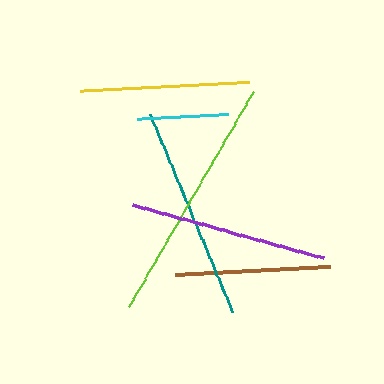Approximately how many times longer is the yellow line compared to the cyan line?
The yellow line is approximately 1.9 times the length of the cyan line.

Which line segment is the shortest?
The cyan line is the shortest at approximately 92 pixels.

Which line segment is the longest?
The lime line is the longest at approximately 249 pixels.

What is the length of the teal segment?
The teal segment is approximately 214 pixels long.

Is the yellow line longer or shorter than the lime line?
The lime line is longer than the yellow line.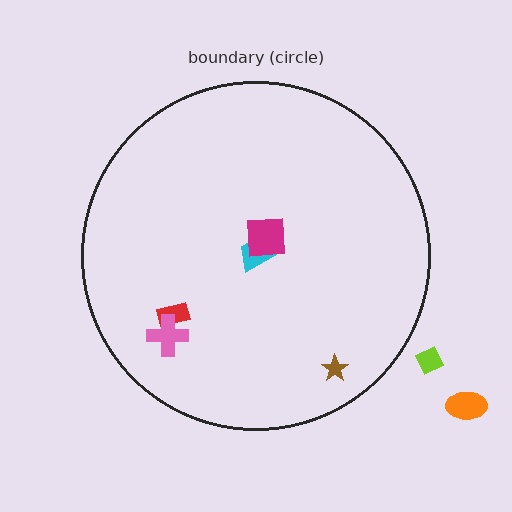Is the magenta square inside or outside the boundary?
Inside.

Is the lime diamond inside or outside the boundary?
Outside.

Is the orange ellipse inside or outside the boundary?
Outside.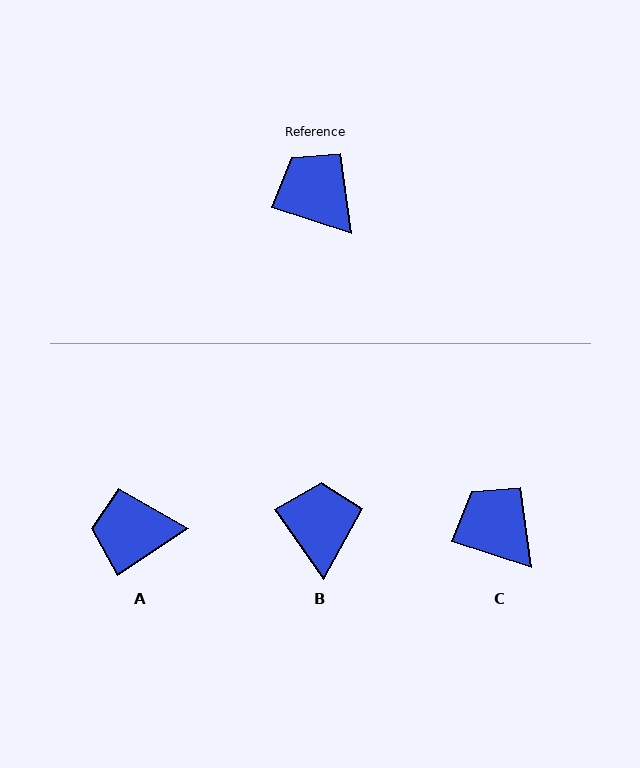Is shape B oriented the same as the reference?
No, it is off by about 37 degrees.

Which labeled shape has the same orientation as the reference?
C.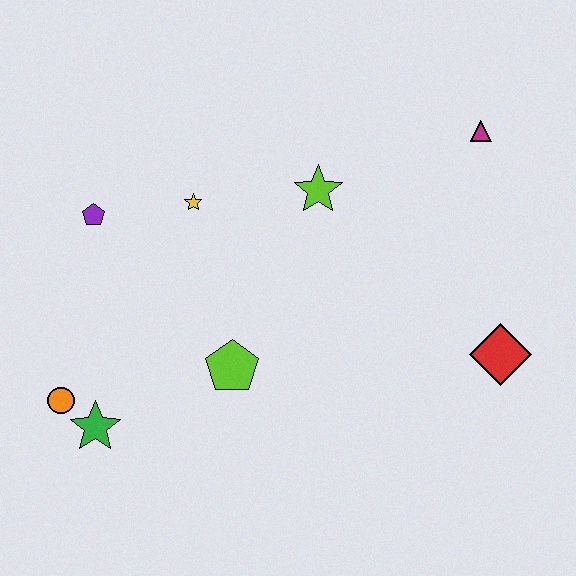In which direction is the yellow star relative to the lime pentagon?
The yellow star is above the lime pentagon.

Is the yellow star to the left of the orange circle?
No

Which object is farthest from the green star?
The magenta triangle is farthest from the green star.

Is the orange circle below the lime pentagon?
Yes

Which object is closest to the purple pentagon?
The yellow star is closest to the purple pentagon.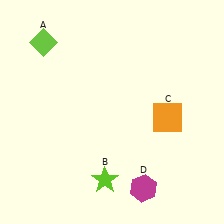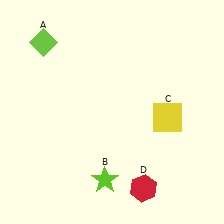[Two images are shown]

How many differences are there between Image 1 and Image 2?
There are 2 differences between the two images.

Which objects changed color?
C changed from orange to yellow. D changed from magenta to red.